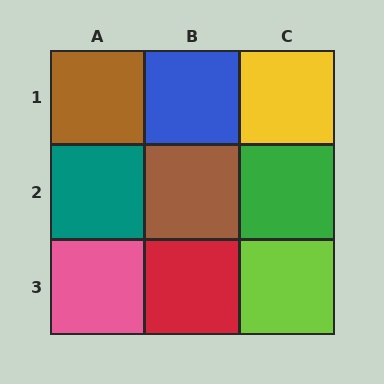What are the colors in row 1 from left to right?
Brown, blue, yellow.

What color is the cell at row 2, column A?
Teal.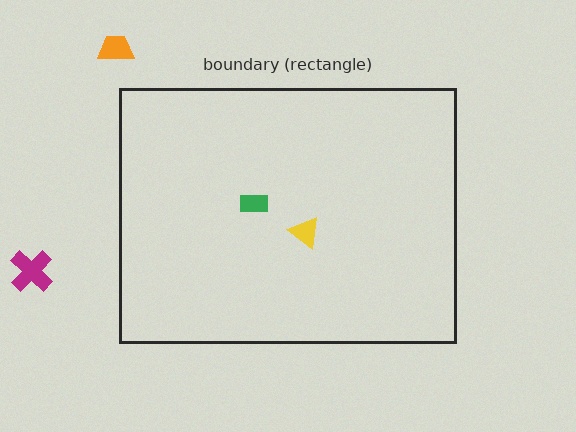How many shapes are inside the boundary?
2 inside, 2 outside.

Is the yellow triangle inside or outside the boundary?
Inside.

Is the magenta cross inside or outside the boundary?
Outside.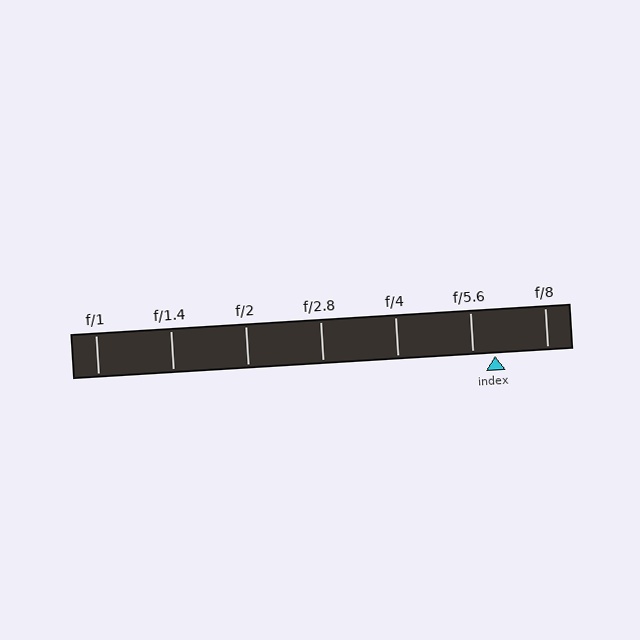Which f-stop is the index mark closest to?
The index mark is closest to f/5.6.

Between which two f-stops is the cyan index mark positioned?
The index mark is between f/5.6 and f/8.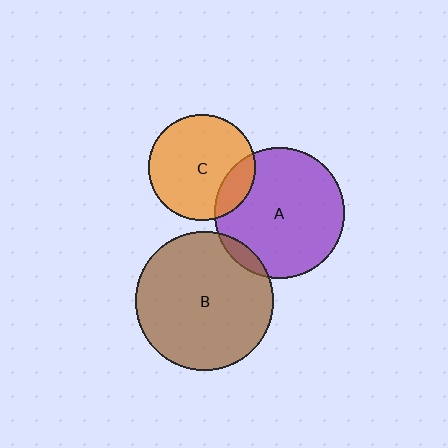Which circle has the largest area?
Circle B (brown).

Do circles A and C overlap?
Yes.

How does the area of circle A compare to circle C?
Approximately 1.5 times.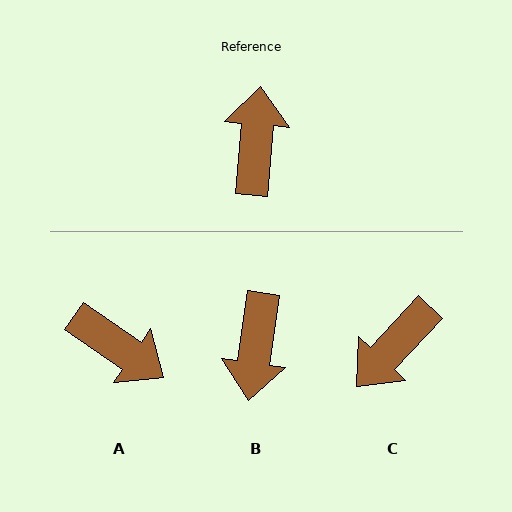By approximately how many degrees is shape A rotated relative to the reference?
Approximately 120 degrees clockwise.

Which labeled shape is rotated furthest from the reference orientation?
B, about 177 degrees away.